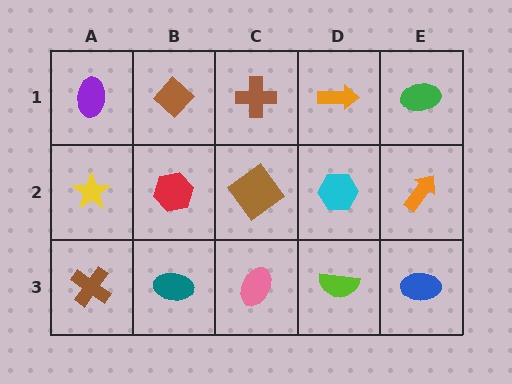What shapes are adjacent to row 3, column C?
A brown diamond (row 2, column C), a teal ellipse (row 3, column B), a lime semicircle (row 3, column D).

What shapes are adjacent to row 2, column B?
A brown diamond (row 1, column B), a teal ellipse (row 3, column B), a yellow star (row 2, column A), a brown diamond (row 2, column C).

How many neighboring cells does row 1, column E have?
2.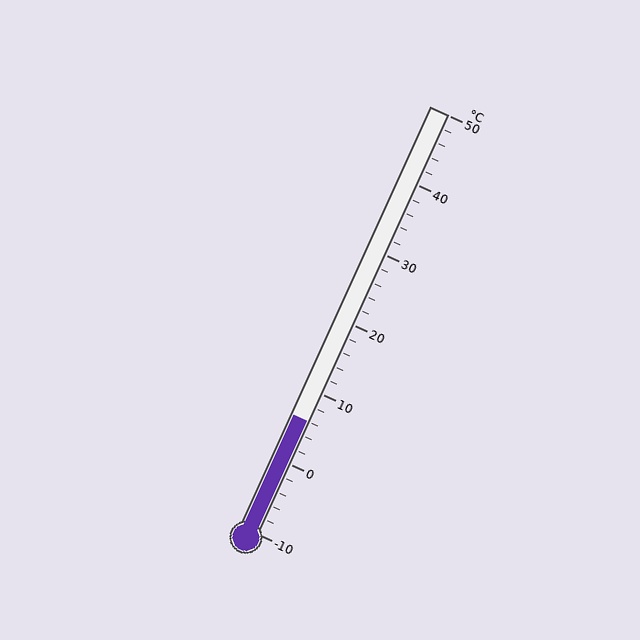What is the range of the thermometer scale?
The thermometer scale ranges from -10°C to 50°C.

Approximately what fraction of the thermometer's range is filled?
The thermometer is filled to approximately 25% of its range.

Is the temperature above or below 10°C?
The temperature is below 10°C.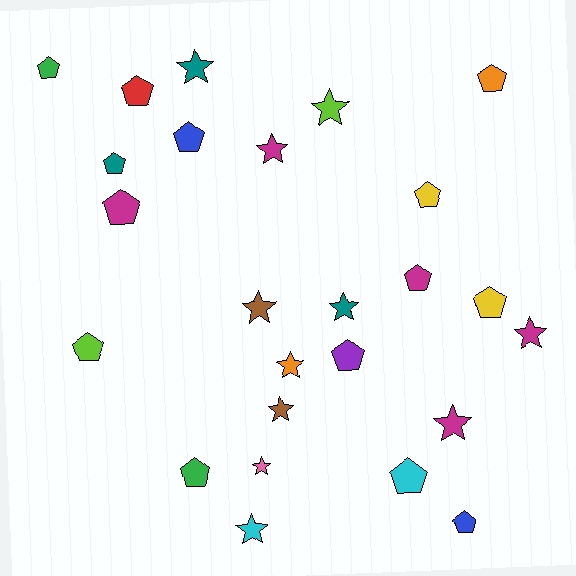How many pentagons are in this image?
There are 14 pentagons.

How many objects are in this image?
There are 25 objects.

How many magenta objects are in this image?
There are 5 magenta objects.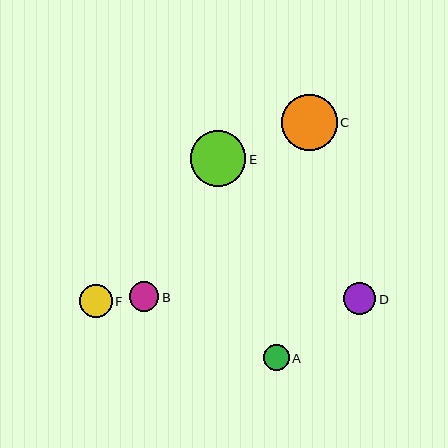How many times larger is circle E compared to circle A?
Circle E is approximately 2.2 times the size of circle A.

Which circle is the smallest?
Circle A is the smallest with a size of approximately 26 pixels.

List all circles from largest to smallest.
From largest to smallest: C, E, F, D, B, A.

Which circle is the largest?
Circle C is the largest with a size of approximately 56 pixels.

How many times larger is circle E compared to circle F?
Circle E is approximately 1.7 times the size of circle F.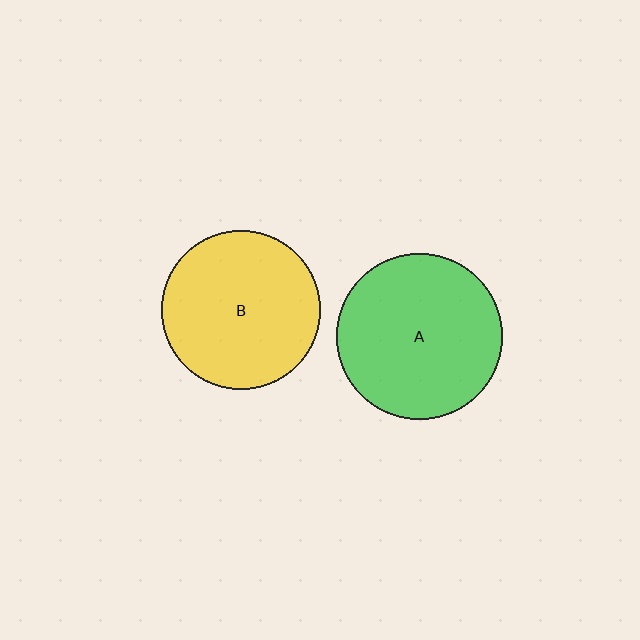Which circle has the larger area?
Circle A (green).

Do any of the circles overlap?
No, none of the circles overlap.